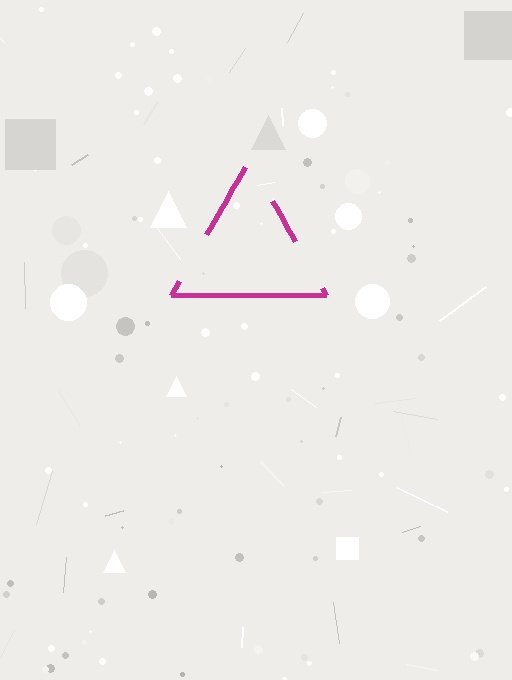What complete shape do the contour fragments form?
The contour fragments form a triangle.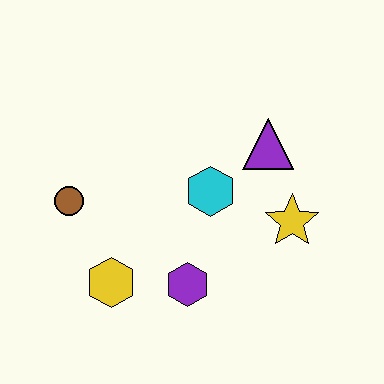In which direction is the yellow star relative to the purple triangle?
The yellow star is below the purple triangle.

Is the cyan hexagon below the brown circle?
No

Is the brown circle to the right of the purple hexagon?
No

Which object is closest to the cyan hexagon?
The purple triangle is closest to the cyan hexagon.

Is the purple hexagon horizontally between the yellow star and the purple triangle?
No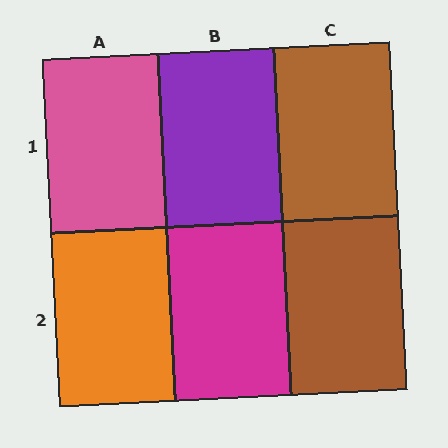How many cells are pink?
1 cell is pink.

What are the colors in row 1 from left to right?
Pink, purple, brown.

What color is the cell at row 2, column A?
Orange.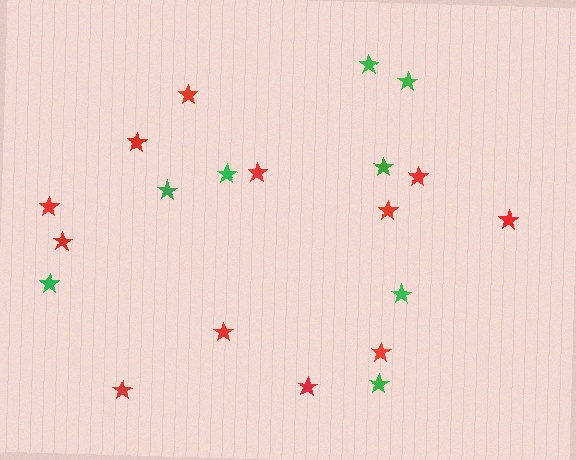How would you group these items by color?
There are 2 groups: one group of red stars (12) and one group of green stars (8).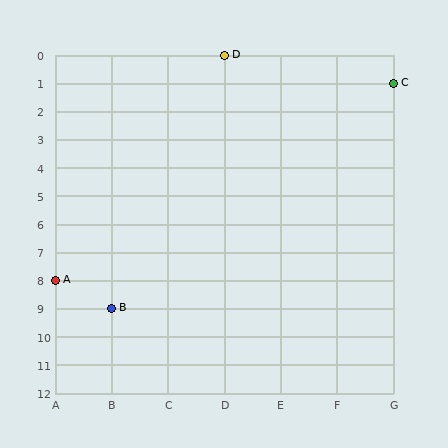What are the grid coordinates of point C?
Point C is at grid coordinates (G, 1).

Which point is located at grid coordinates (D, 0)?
Point D is at (D, 0).